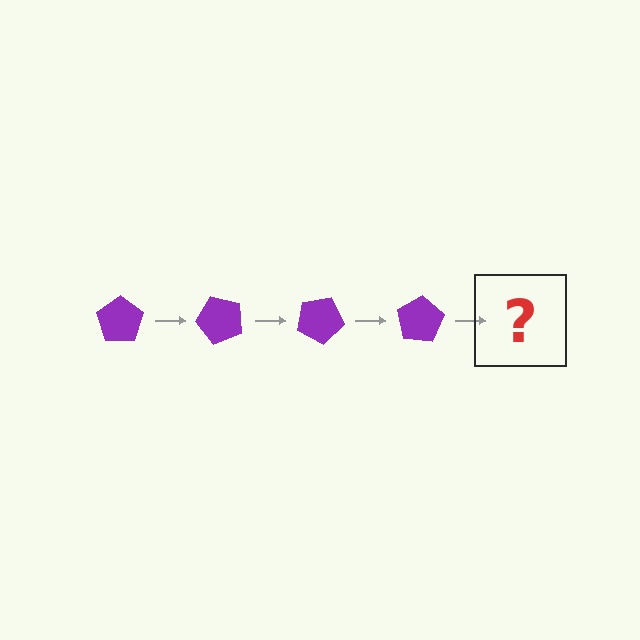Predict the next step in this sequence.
The next step is a purple pentagon rotated 200 degrees.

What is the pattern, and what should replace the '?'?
The pattern is that the pentagon rotates 50 degrees each step. The '?' should be a purple pentagon rotated 200 degrees.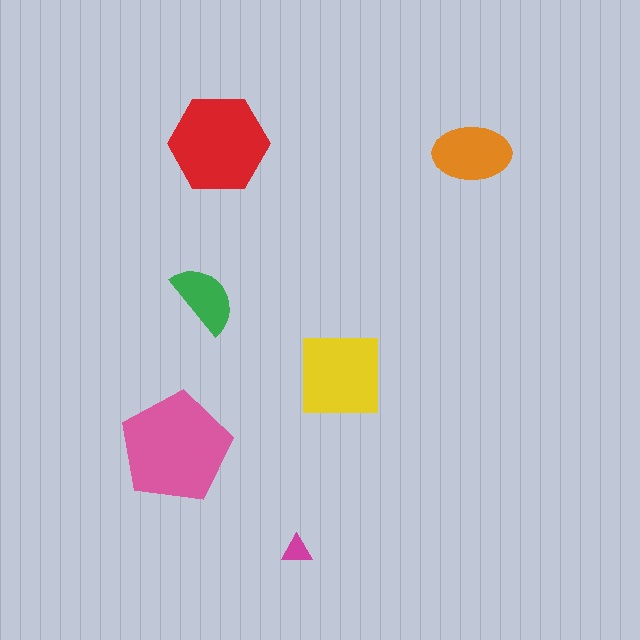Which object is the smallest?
The magenta triangle.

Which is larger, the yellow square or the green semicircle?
The yellow square.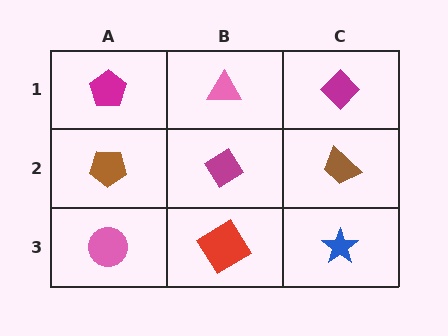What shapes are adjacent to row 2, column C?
A magenta diamond (row 1, column C), a blue star (row 3, column C), a magenta diamond (row 2, column B).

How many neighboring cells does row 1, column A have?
2.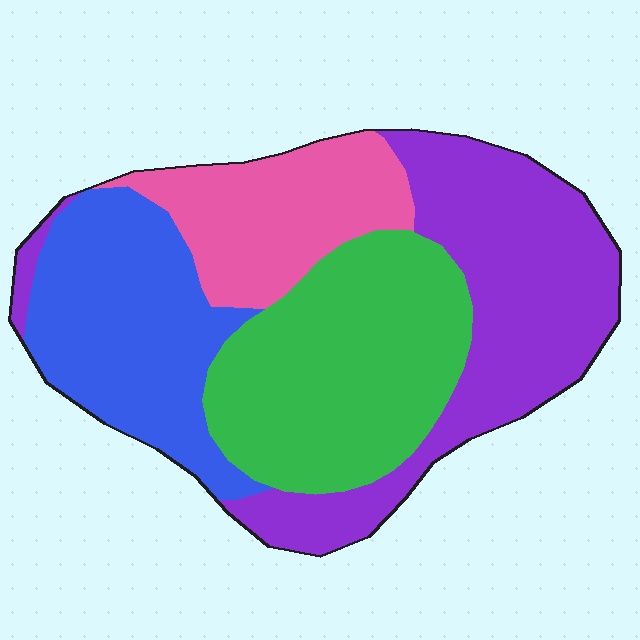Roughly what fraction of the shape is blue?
Blue takes up about one quarter (1/4) of the shape.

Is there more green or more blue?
Green.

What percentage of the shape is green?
Green covers 29% of the shape.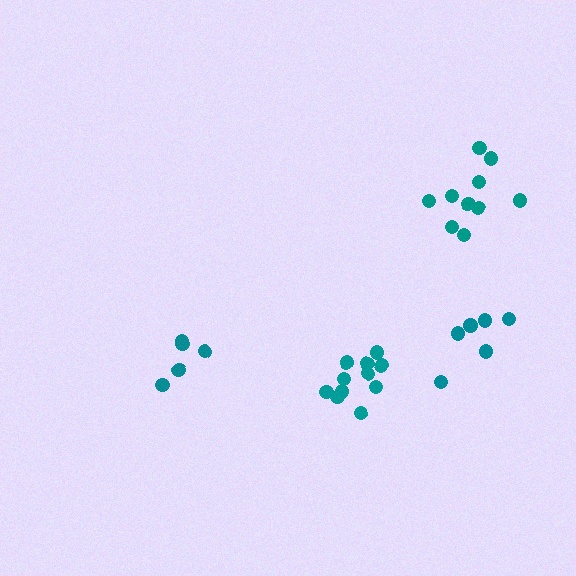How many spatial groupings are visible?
There are 4 spatial groupings.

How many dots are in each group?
Group 1: 6 dots, Group 2: 11 dots, Group 3: 5 dots, Group 4: 10 dots (32 total).